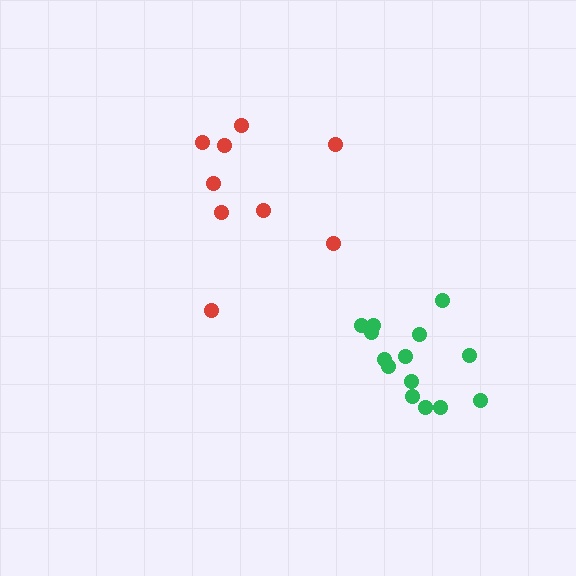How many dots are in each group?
Group 1: 9 dots, Group 2: 14 dots (23 total).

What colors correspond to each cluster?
The clusters are colored: red, green.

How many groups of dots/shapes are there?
There are 2 groups.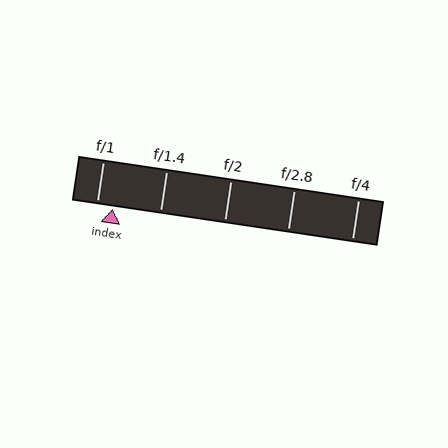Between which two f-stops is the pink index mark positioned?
The index mark is between f/1 and f/1.4.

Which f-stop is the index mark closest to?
The index mark is closest to f/1.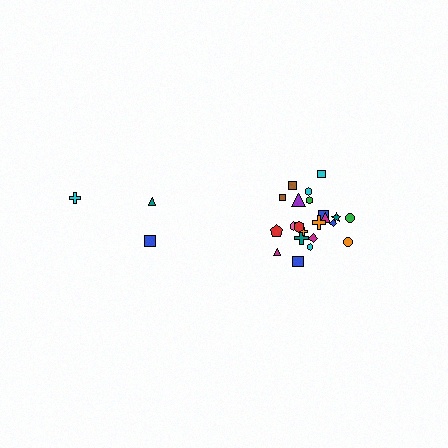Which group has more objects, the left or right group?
The right group.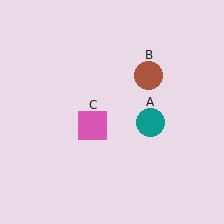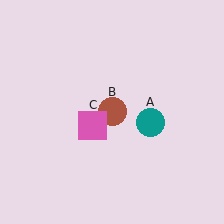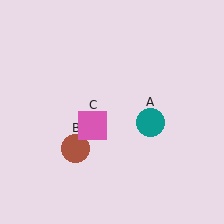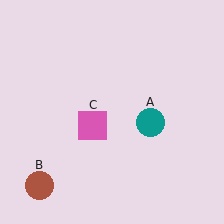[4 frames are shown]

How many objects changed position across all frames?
1 object changed position: brown circle (object B).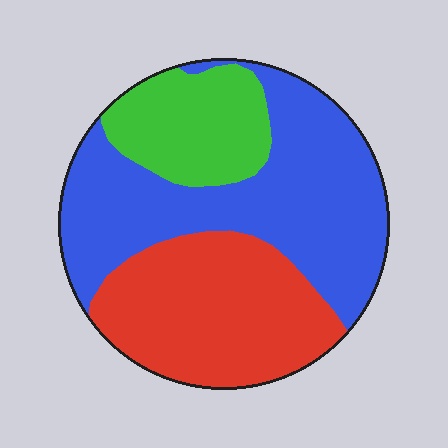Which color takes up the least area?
Green, at roughly 20%.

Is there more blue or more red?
Blue.